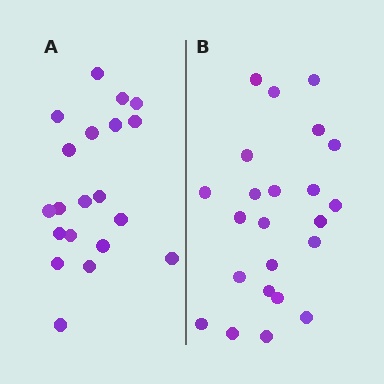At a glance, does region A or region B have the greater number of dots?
Region B (the right region) has more dots.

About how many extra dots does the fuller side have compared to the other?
Region B has just a few more — roughly 2 or 3 more dots than region A.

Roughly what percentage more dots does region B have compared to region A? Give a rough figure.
About 15% more.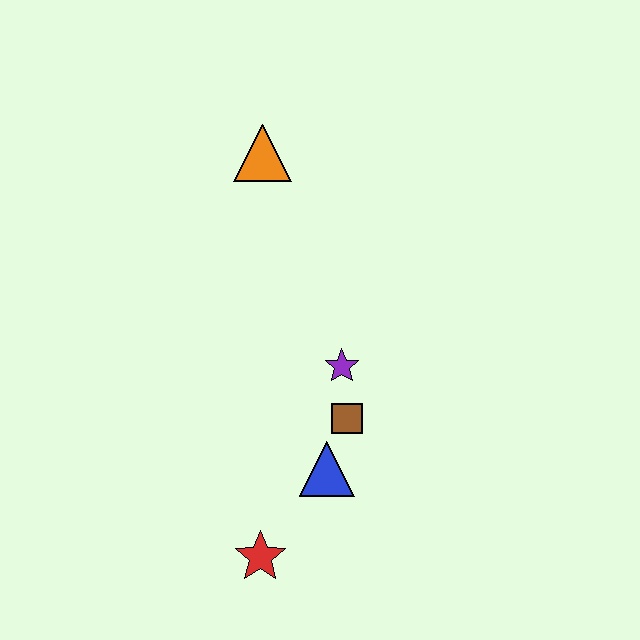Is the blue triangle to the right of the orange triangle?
Yes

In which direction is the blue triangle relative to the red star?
The blue triangle is above the red star.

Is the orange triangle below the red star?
No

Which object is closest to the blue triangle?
The brown square is closest to the blue triangle.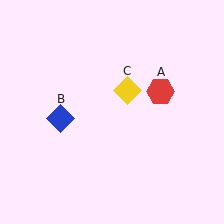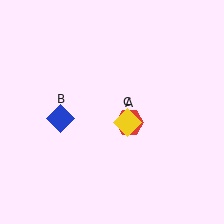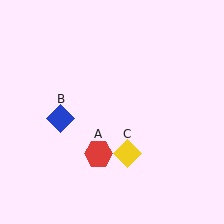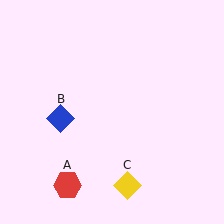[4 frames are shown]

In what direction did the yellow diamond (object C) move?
The yellow diamond (object C) moved down.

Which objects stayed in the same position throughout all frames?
Blue diamond (object B) remained stationary.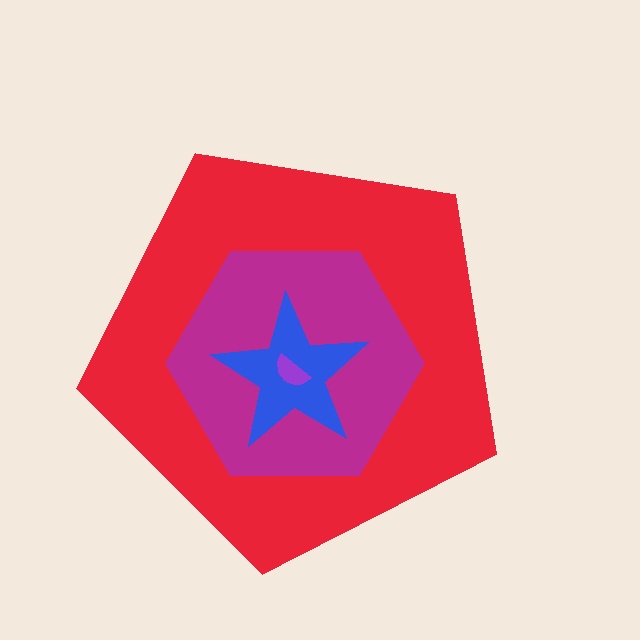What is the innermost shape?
The purple semicircle.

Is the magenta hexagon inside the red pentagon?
Yes.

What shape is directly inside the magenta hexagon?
The blue star.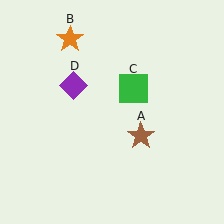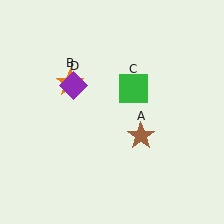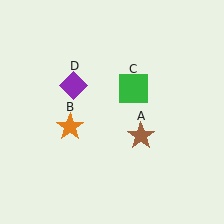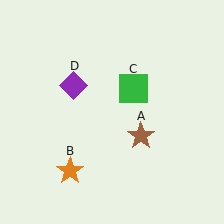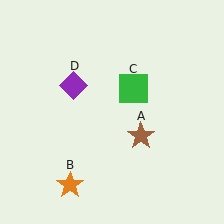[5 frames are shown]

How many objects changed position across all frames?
1 object changed position: orange star (object B).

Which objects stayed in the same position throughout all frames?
Brown star (object A) and green square (object C) and purple diamond (object D) remained stationary.